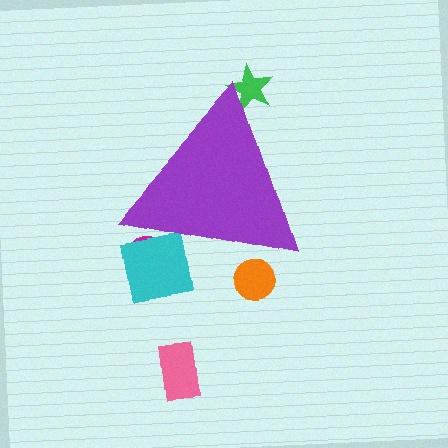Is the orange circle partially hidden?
Yes, the orange circle is partially hidden behind the purple triangle.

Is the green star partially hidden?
Yes, the green star is partially hidden behind the purple triangle.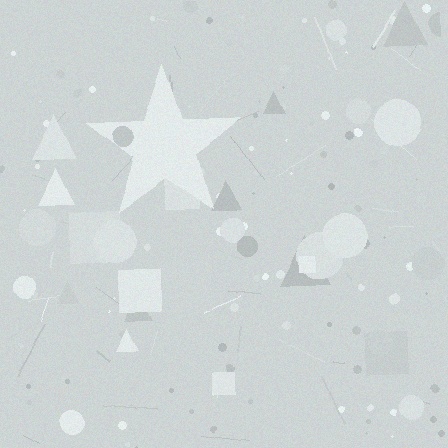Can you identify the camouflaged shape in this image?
The camouflaged shape is a star.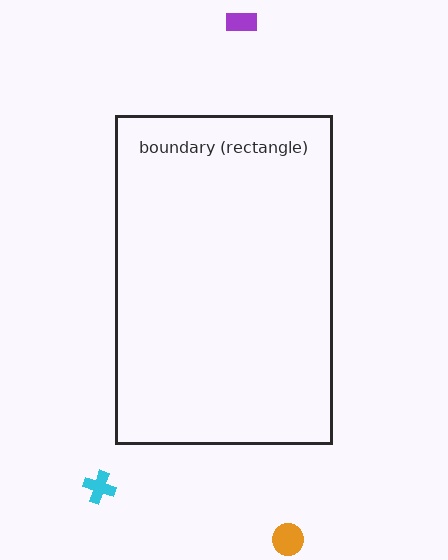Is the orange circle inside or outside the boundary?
Outside.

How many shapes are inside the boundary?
0 inside, 3 outside.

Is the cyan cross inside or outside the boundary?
Outside.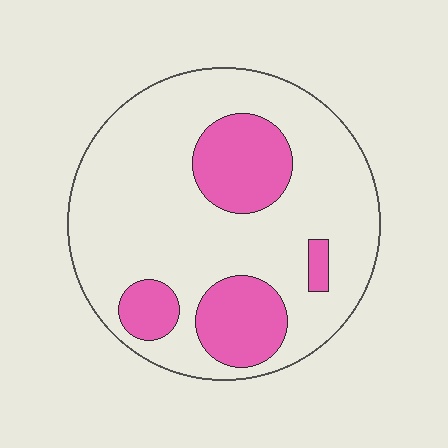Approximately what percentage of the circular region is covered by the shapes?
Approximately 25%.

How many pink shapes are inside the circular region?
4.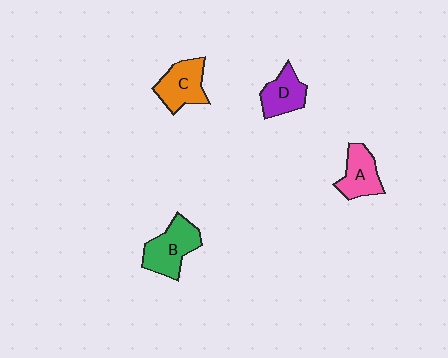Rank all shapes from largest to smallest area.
From largest to smallest: B (green), C (orange), A (pink), D (purple).